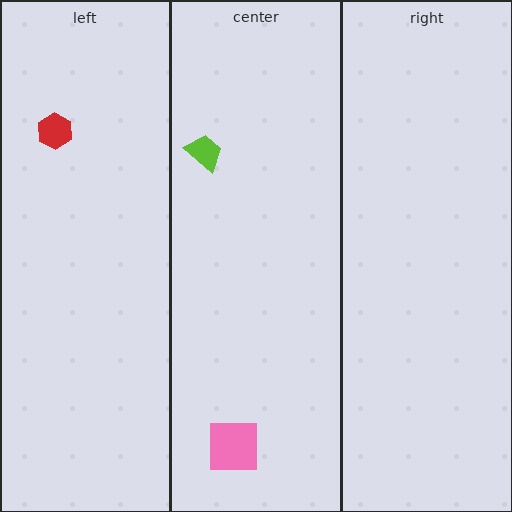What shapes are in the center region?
The lime trapezoid, the pink square.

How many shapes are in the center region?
2.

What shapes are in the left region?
The red hexagon.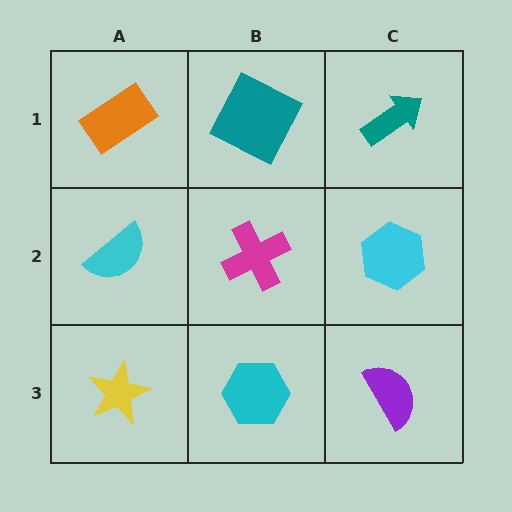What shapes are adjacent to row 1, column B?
A magenta cross (row 2, column B), an orange rectangle (row 1, column A), a teal arrow (row 1, column C).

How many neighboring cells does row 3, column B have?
3.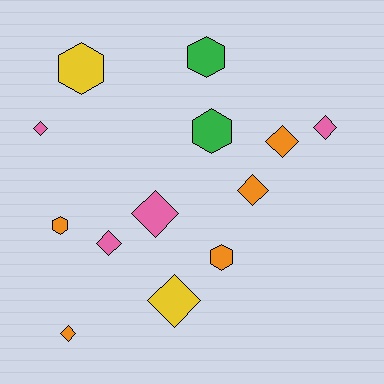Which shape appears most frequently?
Diamond, with 8 objects.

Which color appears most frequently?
Orange, with 5 objects.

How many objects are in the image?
There are 13 objects.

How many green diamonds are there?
There are no green diamonds.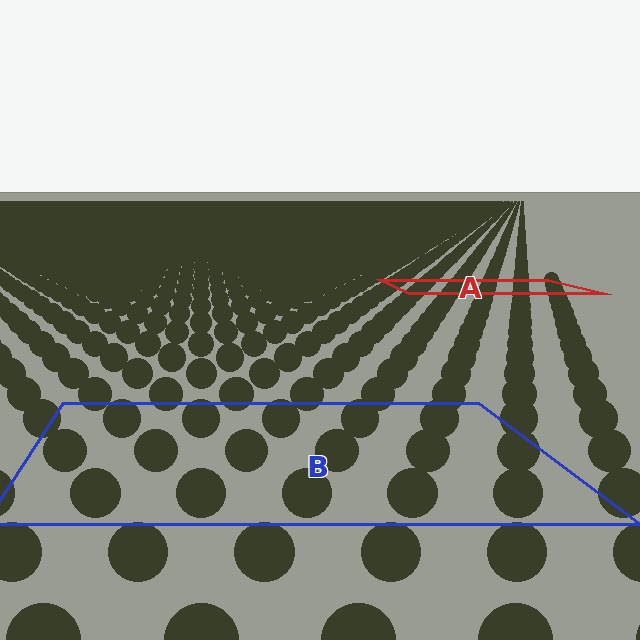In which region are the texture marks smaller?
The texture marks are smaller in region A, because it is farther away.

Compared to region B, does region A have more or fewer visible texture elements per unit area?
Region A has more texture elements per unit area — they are packed more densely because it is farther away.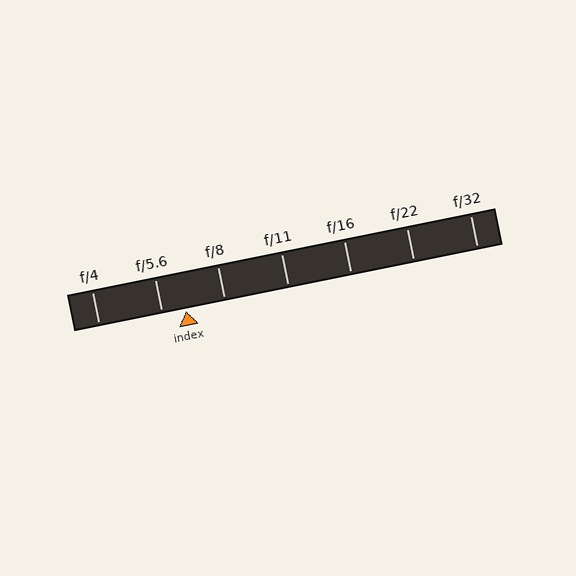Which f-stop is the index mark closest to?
The index mark is closest to f/5.6.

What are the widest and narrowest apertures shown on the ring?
The widest aperture shown is f/4 and the narrowest is f/32.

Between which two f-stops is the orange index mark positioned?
The index mark is between f/5.6 and f/8.